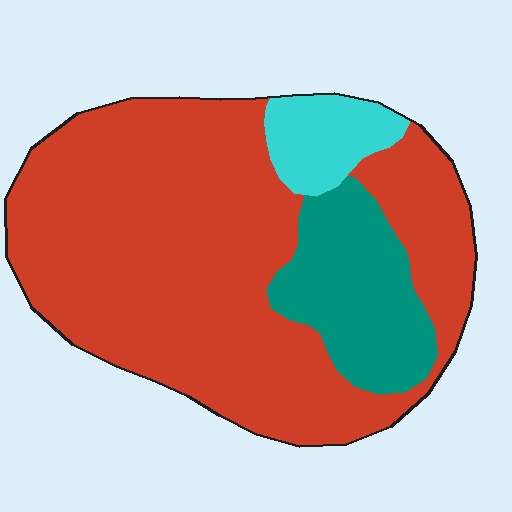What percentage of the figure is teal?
Teal covers 17% of the figure.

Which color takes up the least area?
Cyan, at roughly 10%.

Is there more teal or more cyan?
Teal.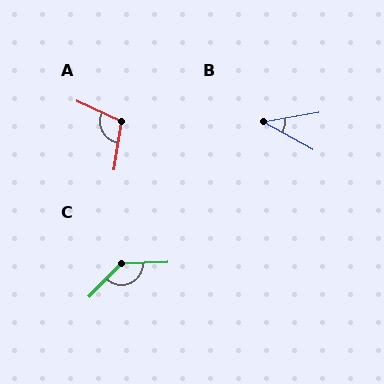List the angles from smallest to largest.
B (38°), A (106°), C (136°).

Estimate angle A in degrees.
Approximately 106 degrees.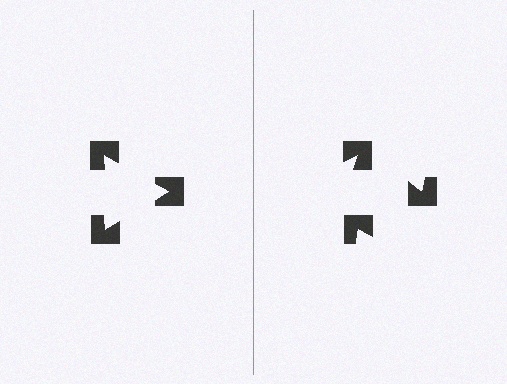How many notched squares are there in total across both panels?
6 — 3 on each side.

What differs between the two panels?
The notched squares are positioned identically on both sides; only the wedge orientations differ. On the left they align to a triangle; on the right they are misaligned.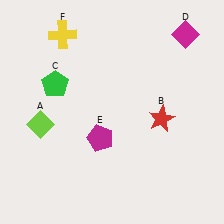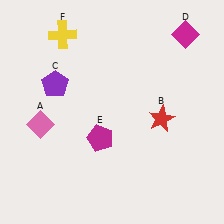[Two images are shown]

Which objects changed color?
A changed from lime to pink. C changed from green to purple.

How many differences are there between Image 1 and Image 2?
There are 2 differences between the two images.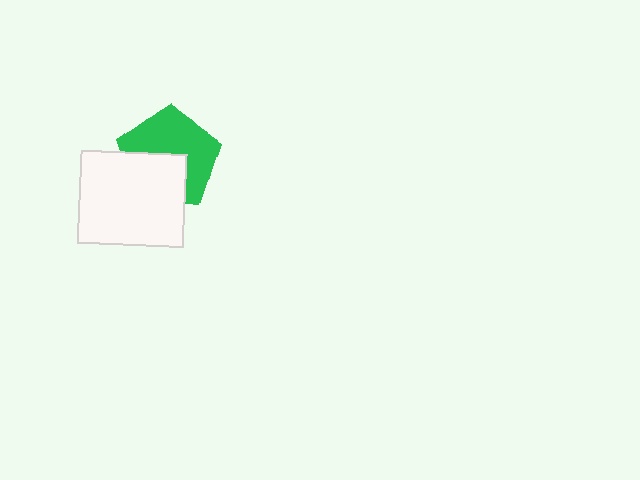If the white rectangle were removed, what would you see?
You would see the complete green pentagon.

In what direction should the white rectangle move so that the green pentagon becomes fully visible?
The white rectangle should move down. That is the shortest direction to clear the overlap and leave the green pentagon fully visible.